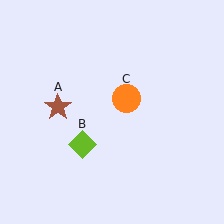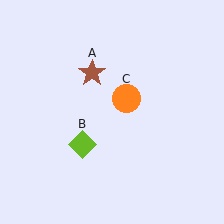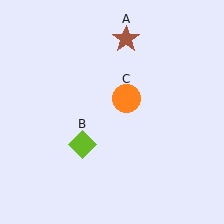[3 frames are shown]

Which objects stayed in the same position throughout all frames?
Lime diamond (object B) and orange circle (object C) remained stationary.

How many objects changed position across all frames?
1 object changed position: brown star (object A).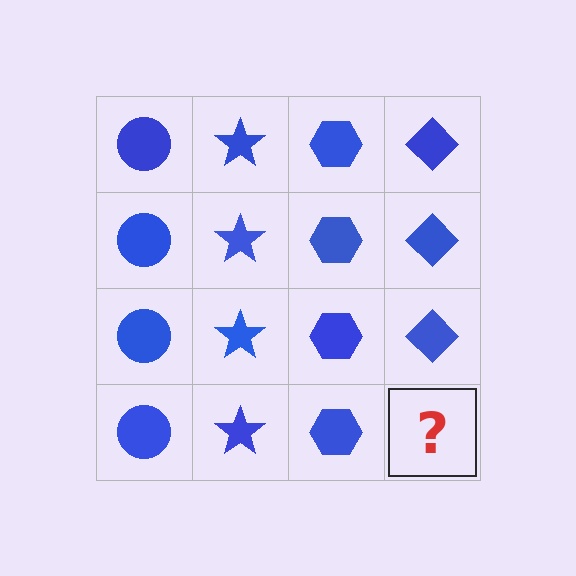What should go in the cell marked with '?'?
The missing cell should contain a blue diamond.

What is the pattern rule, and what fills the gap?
The rule is that each column has a consistent shape. The gap should be filled with a blue diamond.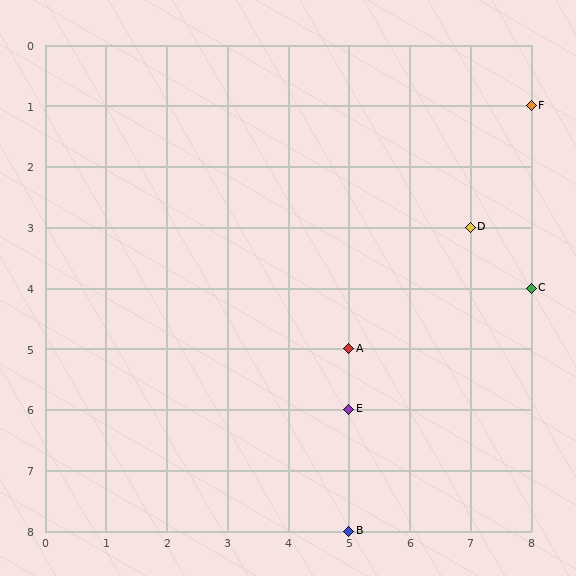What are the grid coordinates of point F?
Point F is at grid coordinates (8, 1).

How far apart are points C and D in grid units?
Points C and D are 1 column and 1 row apart (about 1.4 grid units diagonally).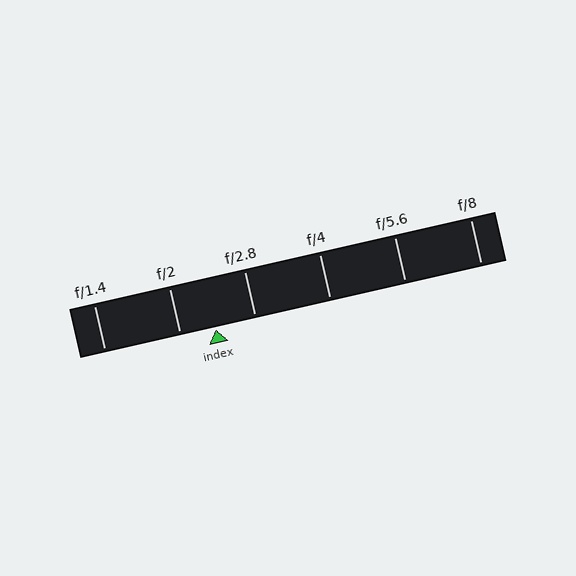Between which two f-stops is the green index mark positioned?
The index mark is between f/2 and f/2.8.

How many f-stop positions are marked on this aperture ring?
There are 6 f-stop positions marked.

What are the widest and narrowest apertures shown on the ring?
The widest aperture shown is f/1.4 and the narrowest is f/8.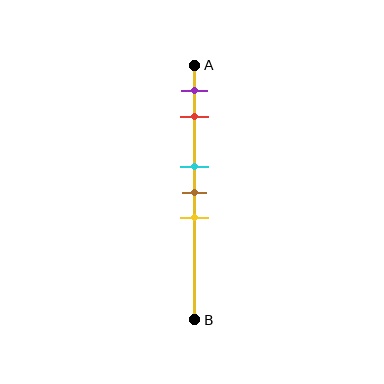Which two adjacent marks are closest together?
The cyan and brown marks are the closest adjacent pair.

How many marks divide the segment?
There are 5 marks dividing the segment.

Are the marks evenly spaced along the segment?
No, the marks are not evenly spaced.